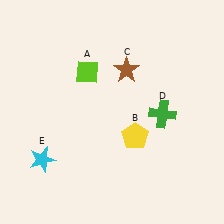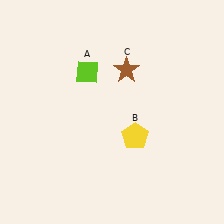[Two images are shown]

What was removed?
The green cross (D), the cyan star (E) were removed in Image 2.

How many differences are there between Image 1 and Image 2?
There are 2 differences between the two images.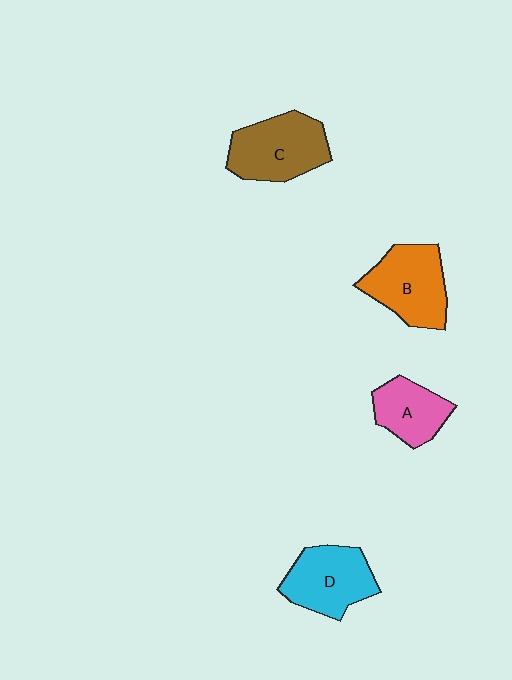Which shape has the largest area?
Shape C (brown).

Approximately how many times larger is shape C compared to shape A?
Approximately 1.5 times.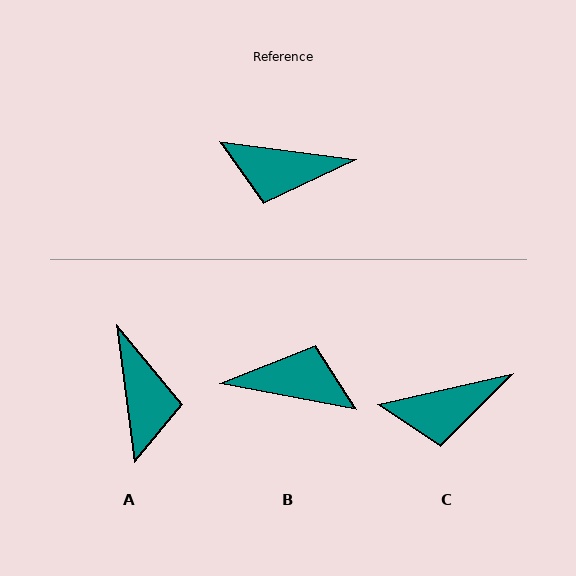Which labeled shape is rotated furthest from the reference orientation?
B, about 177 degrees away.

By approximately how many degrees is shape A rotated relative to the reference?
Approximately 105 degrees counter-clockwise.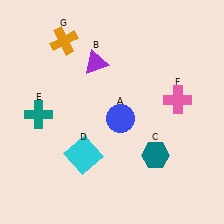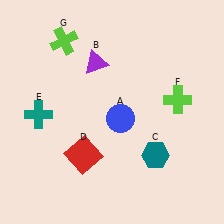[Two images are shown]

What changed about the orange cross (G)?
In Image 1, G is orange. In Image 2, it changed to lime.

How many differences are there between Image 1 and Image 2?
There are 3 differences between the two images.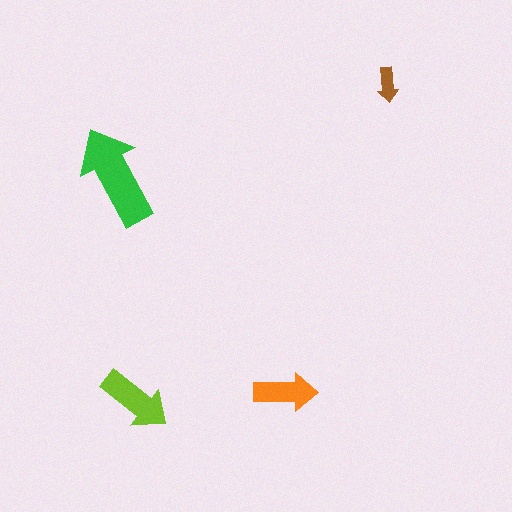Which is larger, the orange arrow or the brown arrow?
The orange one.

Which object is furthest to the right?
The brown arrow is rightmost.